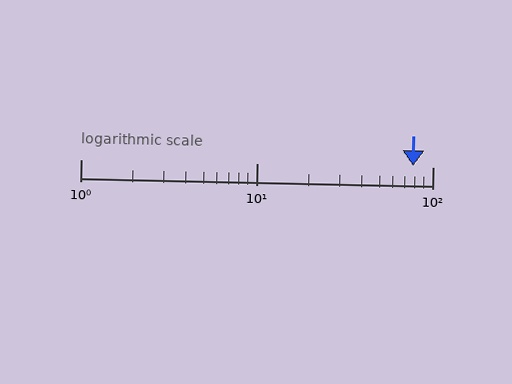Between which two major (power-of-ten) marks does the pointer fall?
The pointer is between 10 and 100.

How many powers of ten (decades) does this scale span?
The scale spans 2 decades, from 1 to 100.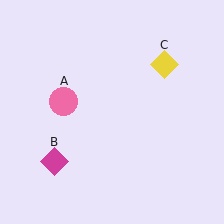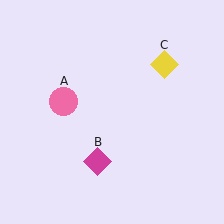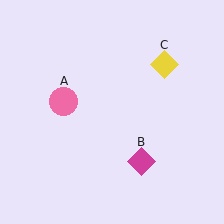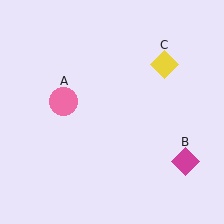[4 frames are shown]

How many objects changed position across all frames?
1 object changed position: magenta diamond (object B).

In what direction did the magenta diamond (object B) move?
The magenta diamond (object B) moved right.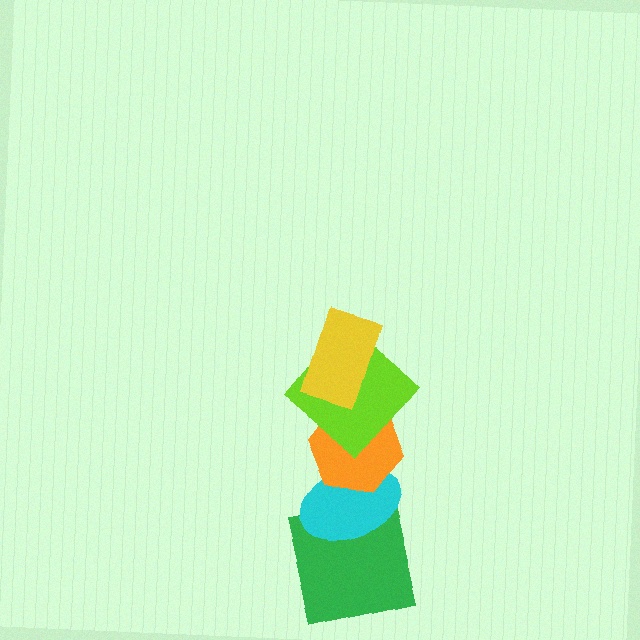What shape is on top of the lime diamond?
The yellow rectangle is on top of the lime diamond.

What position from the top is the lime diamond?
The lime diamond is 2nd from the top.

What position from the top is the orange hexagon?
The orange hexagon is 3rd from the top.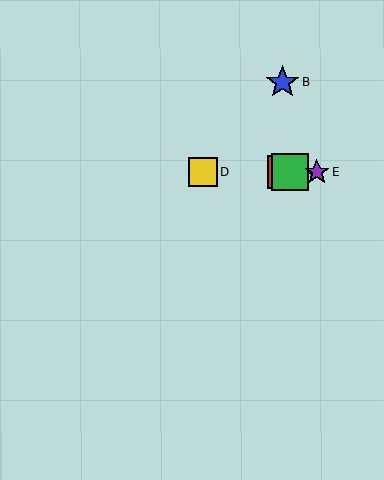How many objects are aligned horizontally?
4 objects (A, C, D, E) are aligned horizontally.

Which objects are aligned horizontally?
Objects A, C, D, E are aligned horizontally.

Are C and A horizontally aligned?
Yes, both are at y≈172.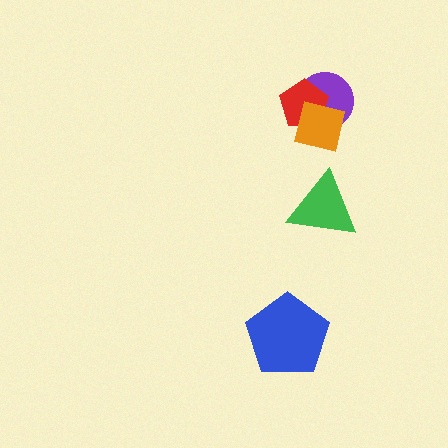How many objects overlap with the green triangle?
0 objects overlap with the green triangle.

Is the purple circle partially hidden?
Yes, it is partially covered by another shape.